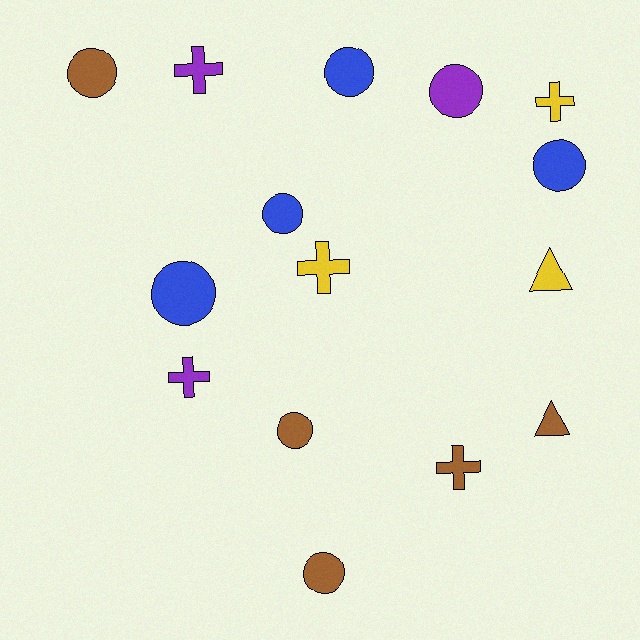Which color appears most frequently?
Brown, with 5 objects.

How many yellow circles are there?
There are no yellow circles.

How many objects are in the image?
There are 15 objects.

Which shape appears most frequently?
Circle, with 8 objects.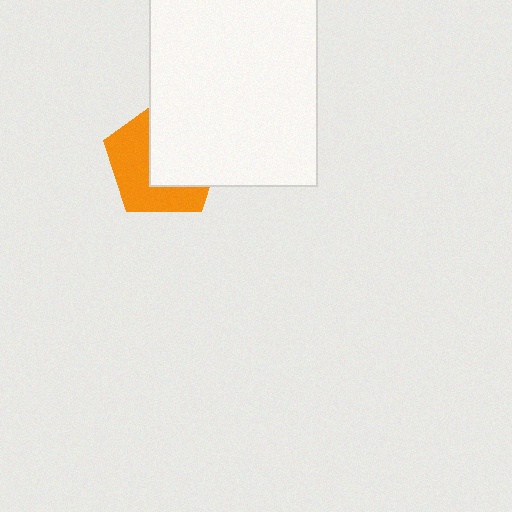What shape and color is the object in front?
The object in front is a white rectangle.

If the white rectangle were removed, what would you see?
You would see the complete orange pentagon.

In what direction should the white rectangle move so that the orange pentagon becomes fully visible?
The white rectangle should move toward the upper-right. That is the shortest direction to clear the overlap and leave the orange pentagon fully visible.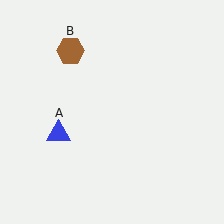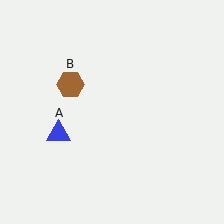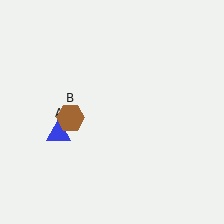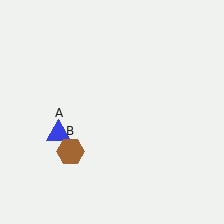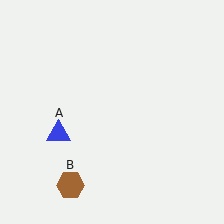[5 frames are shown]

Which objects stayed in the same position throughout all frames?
Blue triangle (object A) remained stationary.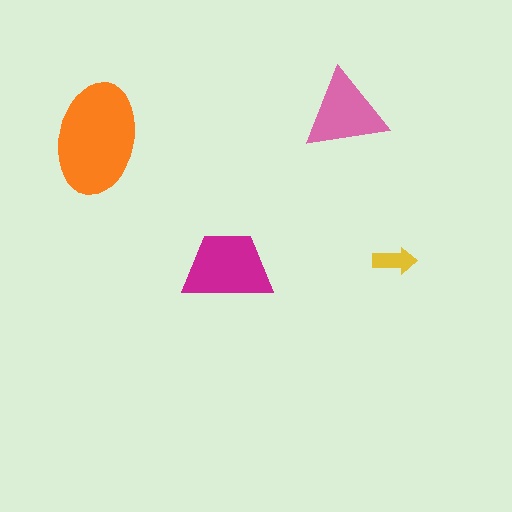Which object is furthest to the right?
The yellow arrow is rightmost.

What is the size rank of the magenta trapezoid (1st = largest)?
2nd.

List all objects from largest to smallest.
The orange ellipse, the magenta trapezoid, the pink triangle, the yellow arrow.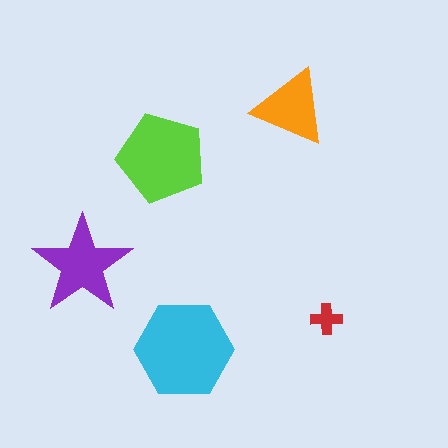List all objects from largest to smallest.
The cyan hexagon, the lime pentagon, the purple star, the orange triangle, the red cross.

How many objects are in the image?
There are 5 objects in the image.